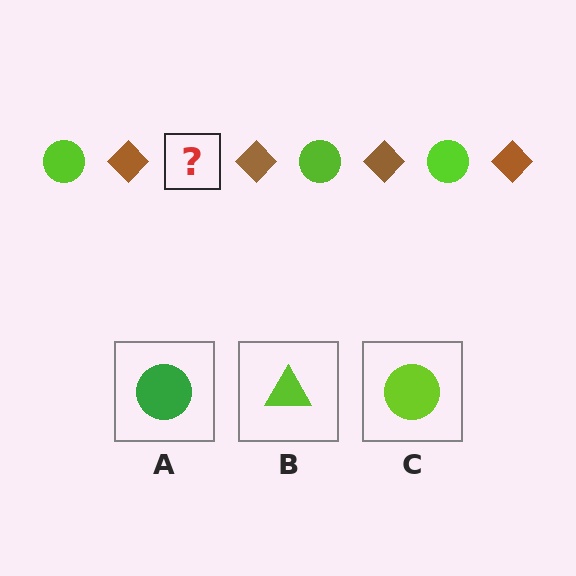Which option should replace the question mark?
Option C.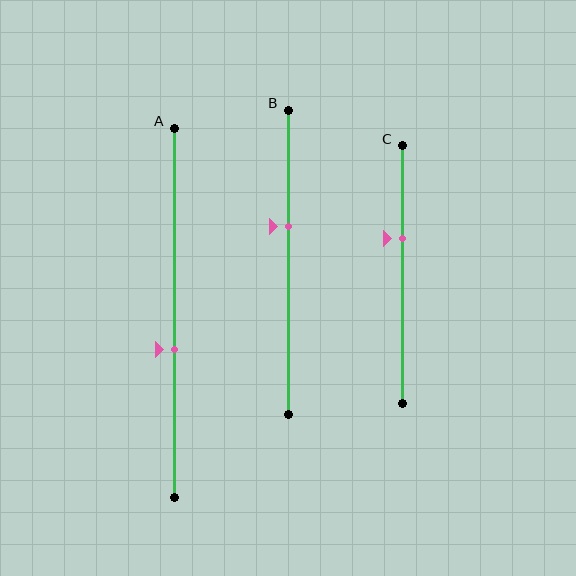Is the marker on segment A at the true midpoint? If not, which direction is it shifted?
No, the marker on segment A is shifted downward by about 10% of the segment length.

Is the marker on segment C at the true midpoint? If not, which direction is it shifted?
No, the marker on segment C is shifted upward by about 14% of the segment length.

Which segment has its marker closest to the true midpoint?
Segment A has its marker closest to the true midpoint.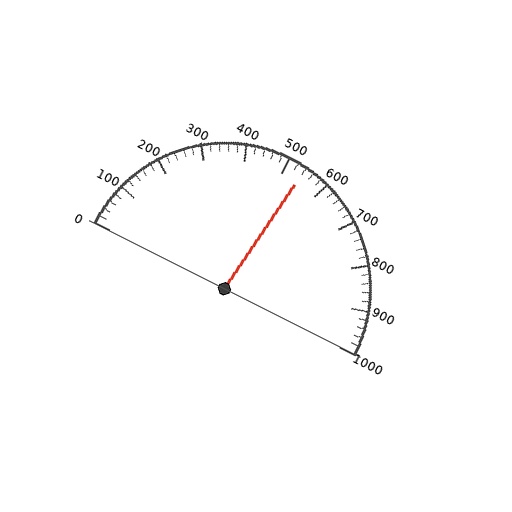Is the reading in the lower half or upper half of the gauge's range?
The reading is in the upper half of the range (0 to 1000).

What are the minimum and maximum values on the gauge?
The gauge ranges from 0 to 1000.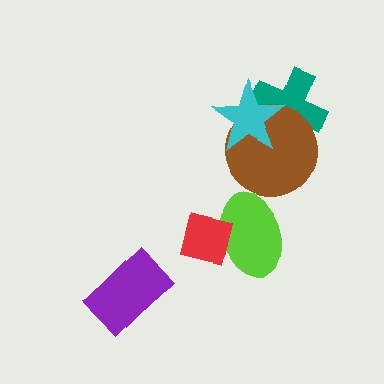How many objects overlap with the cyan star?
2 objects overlap with the cyan star.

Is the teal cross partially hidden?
Yes, it is partially covered by another shape.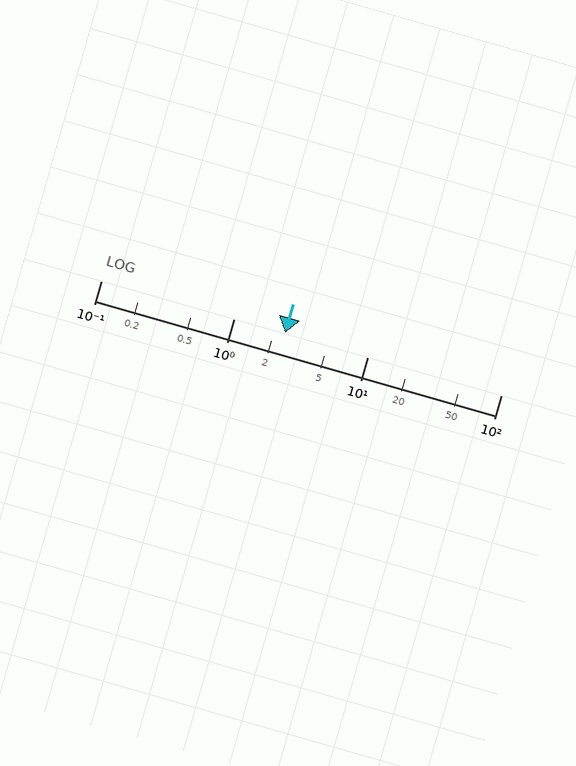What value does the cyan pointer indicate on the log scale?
The pointer indicates approximately 2.4.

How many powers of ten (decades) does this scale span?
The scale spans 3 decades, from 0.1 to 100.